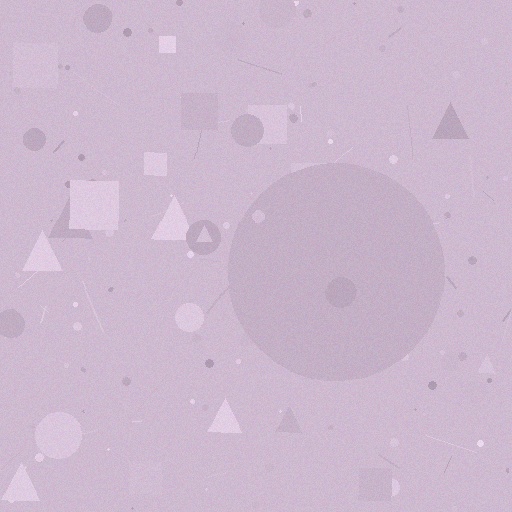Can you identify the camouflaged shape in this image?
The camouflaged shape is a circle.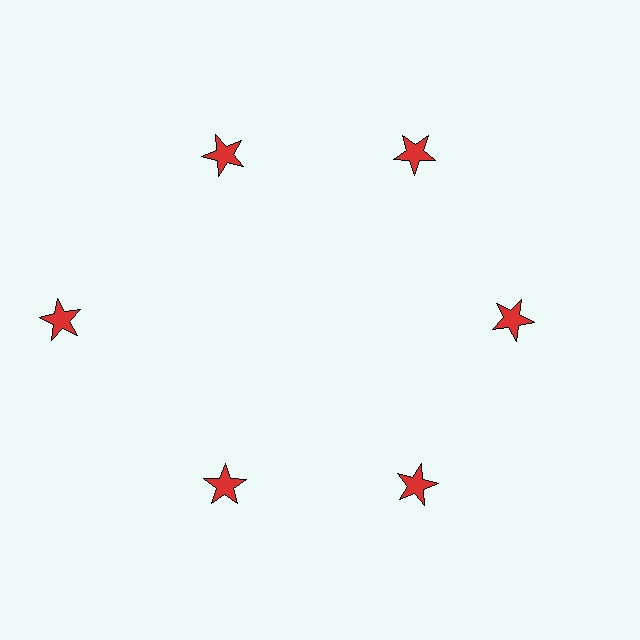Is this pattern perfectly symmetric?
No. The 6 red stars are arranged in a ring, but one element near the 9 o'clock position is pushed outward from the center, breaking the 6-fold rotational symmetry.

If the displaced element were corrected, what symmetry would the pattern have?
It would have 6-fold rotational symmetry — the pattern would map onto itself every 60 degrees.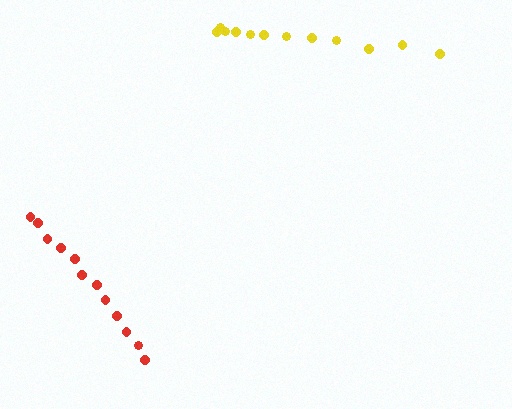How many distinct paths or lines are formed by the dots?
There are 2 distinct paths.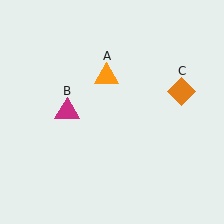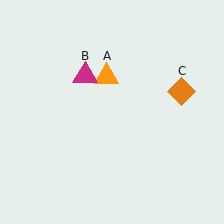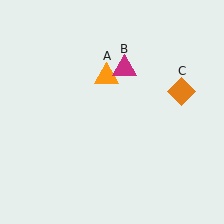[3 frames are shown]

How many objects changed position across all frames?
1 object changed position: magenta triangle (object B).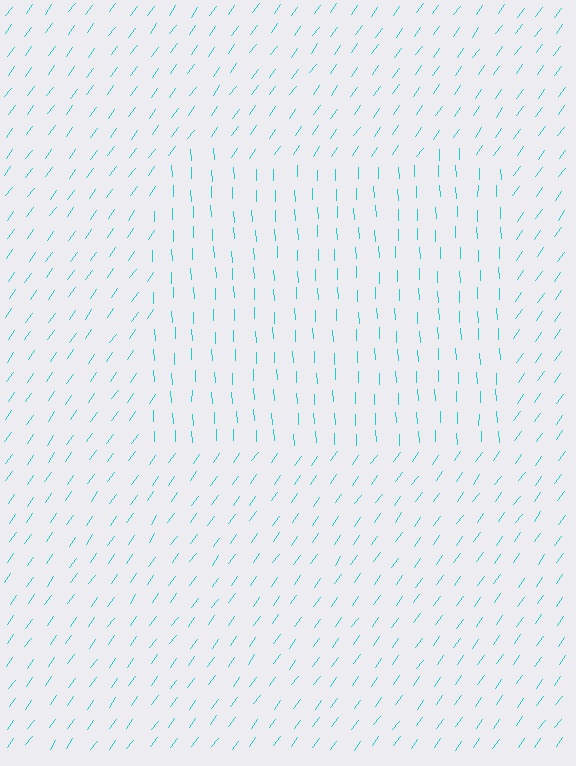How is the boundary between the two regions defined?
The boundary is defined purely by a change in line orientation (approximately 38 degrees difference). All lines are the same color and thickness.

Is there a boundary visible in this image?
Yes, there is a texture boundary formed by a change in line orientation.